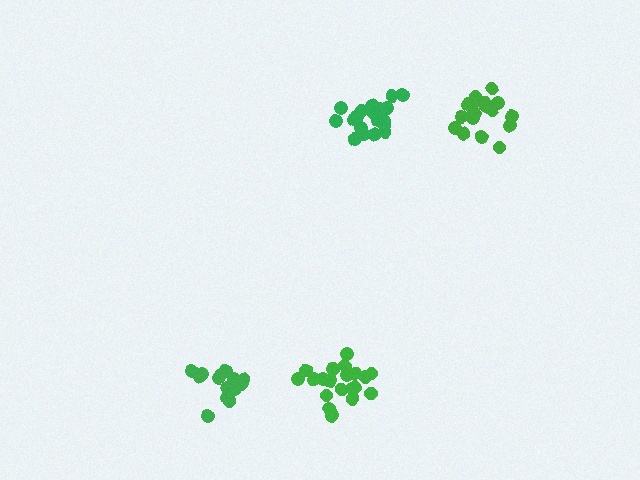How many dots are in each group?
Group 1: 21 dots, Group 2: 19 dots, Group 3: 16 dots, Group 4: 18 dots (74 total).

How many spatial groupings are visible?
There are 4 spatial groupings.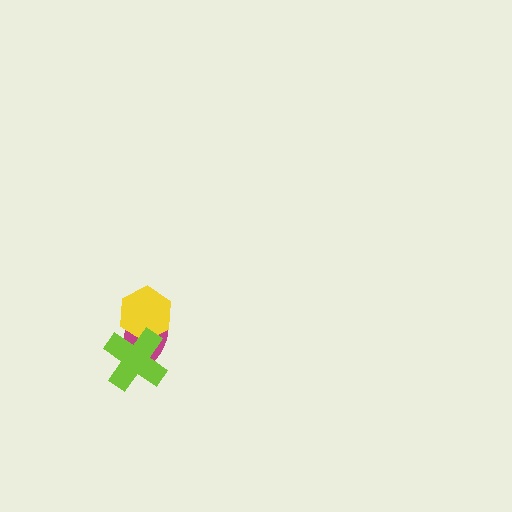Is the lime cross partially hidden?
No, no other shape covers it.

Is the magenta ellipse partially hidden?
Yes, it is partially covered by another shape.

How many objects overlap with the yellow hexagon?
2 objects overlap with the yellow hexagon.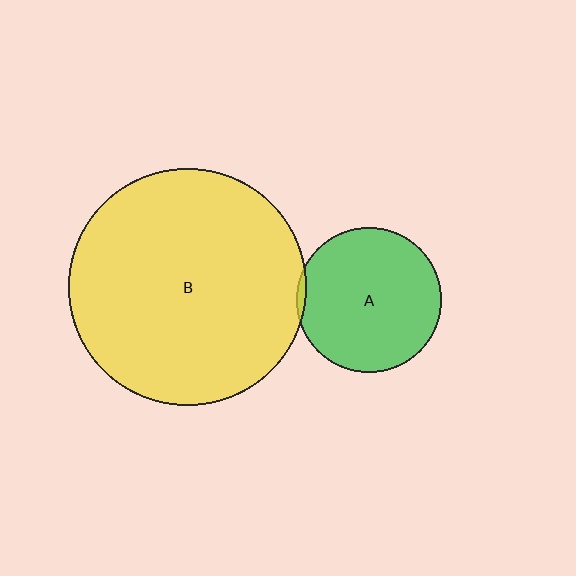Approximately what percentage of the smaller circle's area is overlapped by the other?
Approximately 5%.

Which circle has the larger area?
Circle B (yellow).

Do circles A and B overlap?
Yes.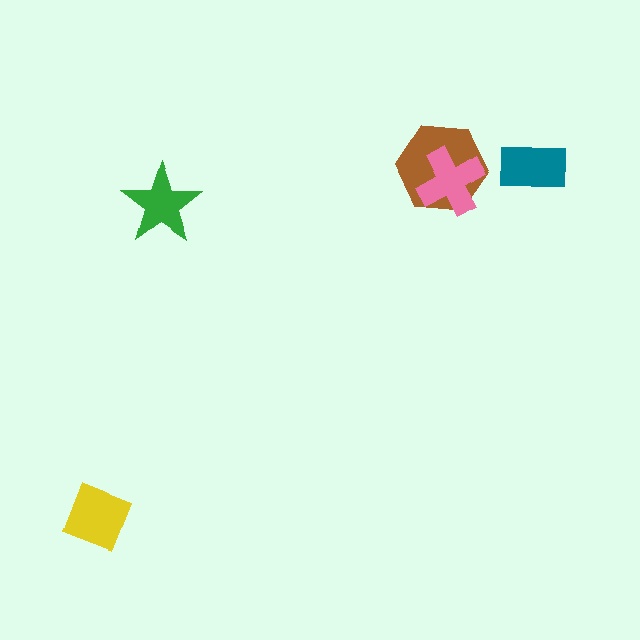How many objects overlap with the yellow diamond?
0 objects overlap with the yellow diamond.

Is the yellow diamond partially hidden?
No, no other shape covers it.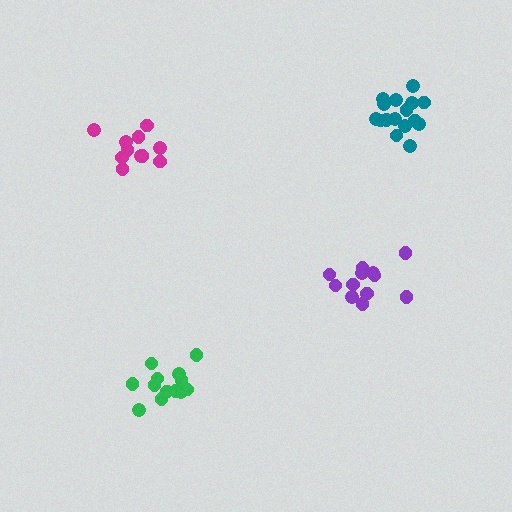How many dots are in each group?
Group 1: 13 dots, Group 2: 12 dots, Group 3: 16 dots, Group 4: 11 dots (52 total).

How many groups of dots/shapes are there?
There are 4 groups.